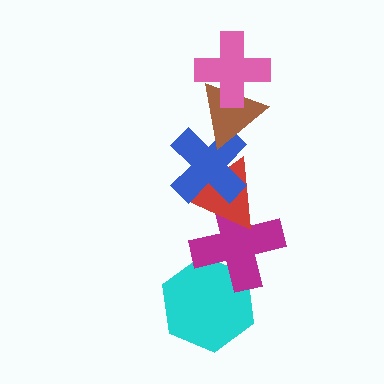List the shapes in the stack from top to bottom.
From top to bottom: the pink cross, the brown triangle, the blue cross, the red triangle, the magenta cross, the cyan hexagon.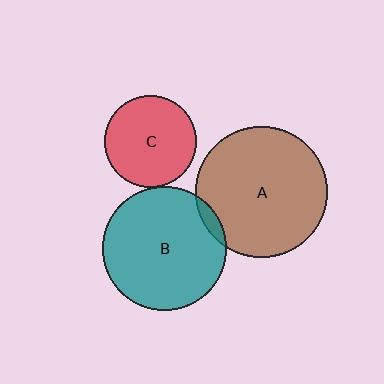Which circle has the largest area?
Circle A (brown).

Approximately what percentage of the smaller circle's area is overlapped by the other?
Approximately 5%.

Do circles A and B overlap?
Yes.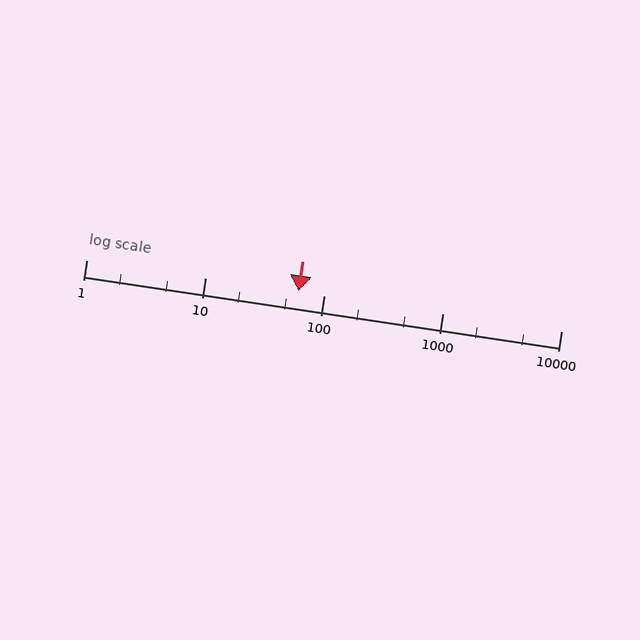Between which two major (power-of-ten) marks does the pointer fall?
The pointer is between 10 and 100.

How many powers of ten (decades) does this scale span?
The scale spans 4 decades, from 1 to 10000.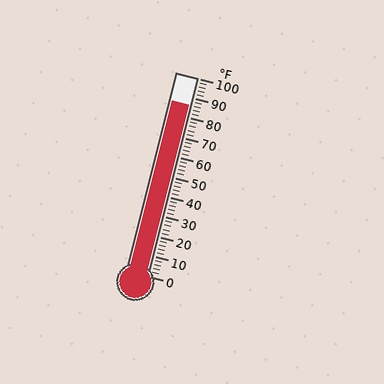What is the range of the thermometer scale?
The thermometer scale ranges from 0°F to 100°F.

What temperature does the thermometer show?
The thermometer shows approximately 86°F.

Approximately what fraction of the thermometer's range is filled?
The thermometer is filled to approximately 85% of its range.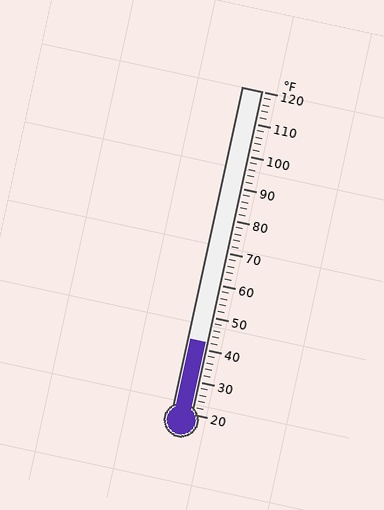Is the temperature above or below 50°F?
The temperature is below 50°F.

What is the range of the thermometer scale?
The thermometer scale ranges from 20°F to 120°F.